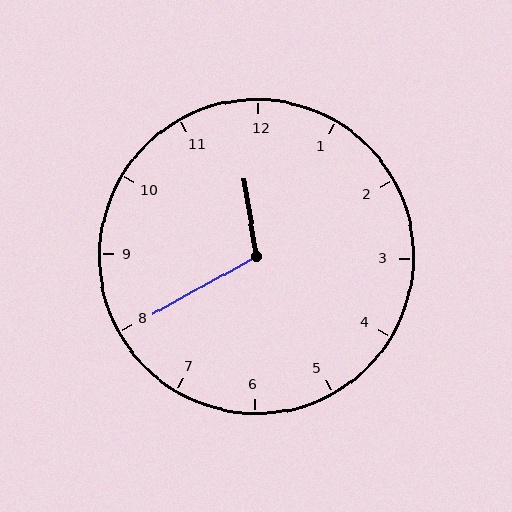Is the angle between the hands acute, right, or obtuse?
It is obtuse.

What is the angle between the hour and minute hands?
Approximately 110 degrees.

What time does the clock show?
11:40.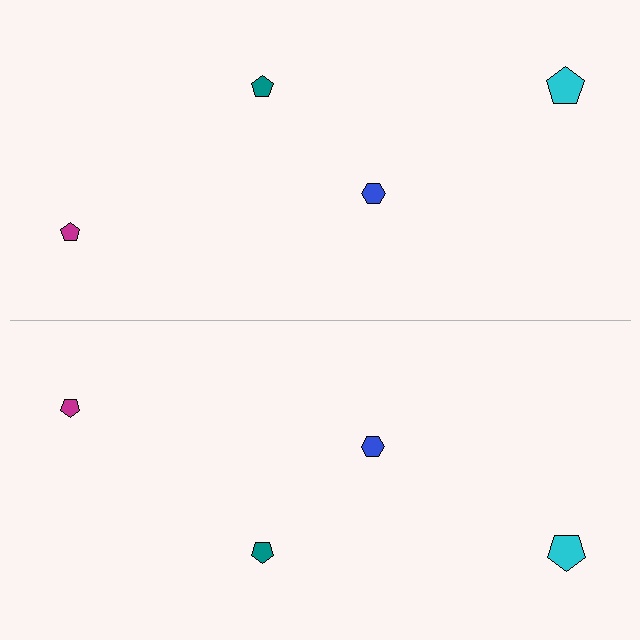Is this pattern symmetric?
Yes, this pattern has bilateral (reflection) symmetry.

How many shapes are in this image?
There are 8 shapes in this image.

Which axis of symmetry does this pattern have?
The pattern has a horizontal axis of symmetry running through the center of the image.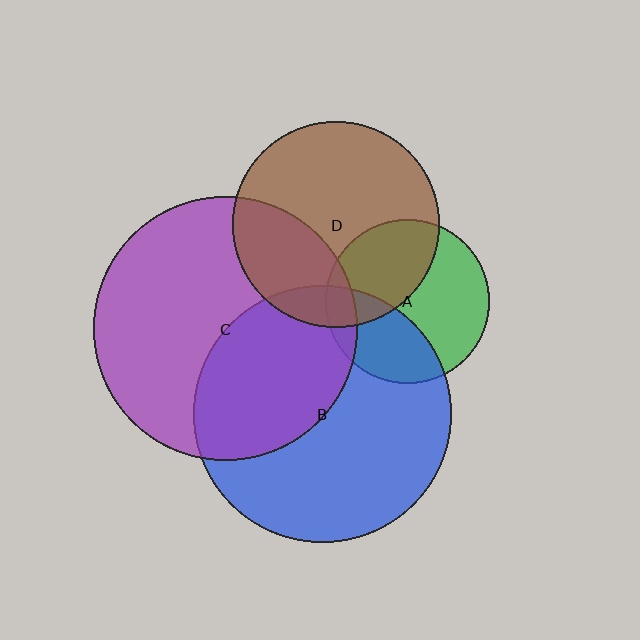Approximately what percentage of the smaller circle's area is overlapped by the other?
Approximately 40%.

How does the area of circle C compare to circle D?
Approximately 1.6 times.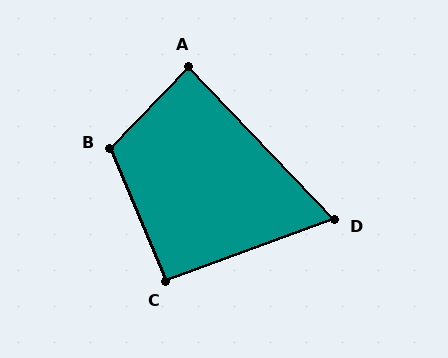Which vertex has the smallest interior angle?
D, at approximately 66 degrees.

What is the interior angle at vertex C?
Approximately 93 degrees (approximately right).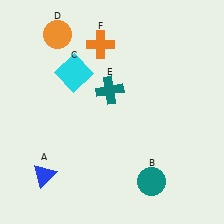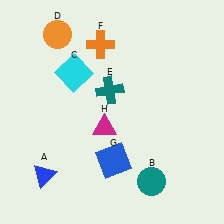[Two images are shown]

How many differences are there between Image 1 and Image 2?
There are 2 differences between the two images.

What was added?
A blue square (G), a magenta triangle (H) were added in Image 2.